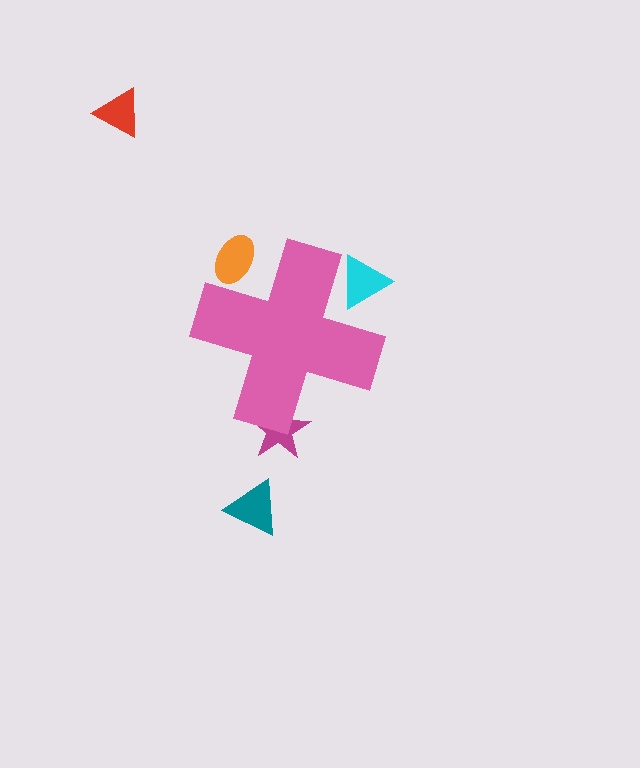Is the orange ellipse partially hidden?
Yes, the orange ellipse is partially hidden behind the pink cross.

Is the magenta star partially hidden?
Yes, the magenta star is partially hidden behind the pink cross.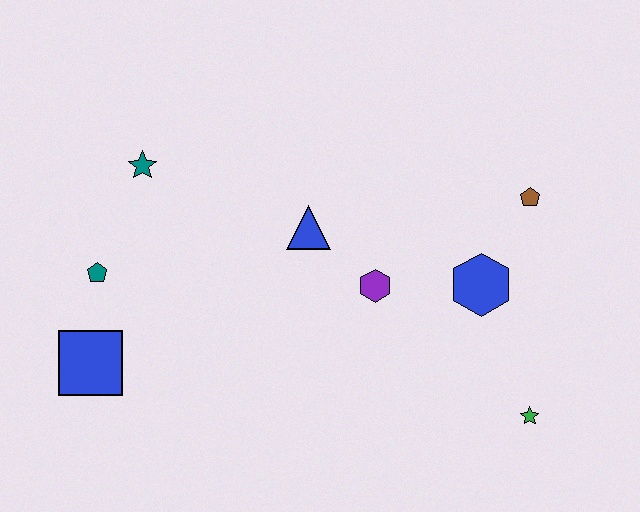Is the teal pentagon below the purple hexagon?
No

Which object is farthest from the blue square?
The brown pentagon is farthest from the blue square.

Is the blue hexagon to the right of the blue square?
Yes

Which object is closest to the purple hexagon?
The blue triangle is closest to the purple hexagon.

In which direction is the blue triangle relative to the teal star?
The blue triangle is to the right of the teal star.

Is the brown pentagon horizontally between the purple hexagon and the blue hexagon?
No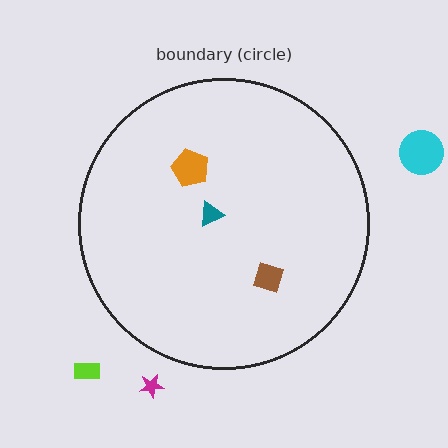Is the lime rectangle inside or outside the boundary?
Outside.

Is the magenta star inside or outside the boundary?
Outside.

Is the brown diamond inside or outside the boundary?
Inside.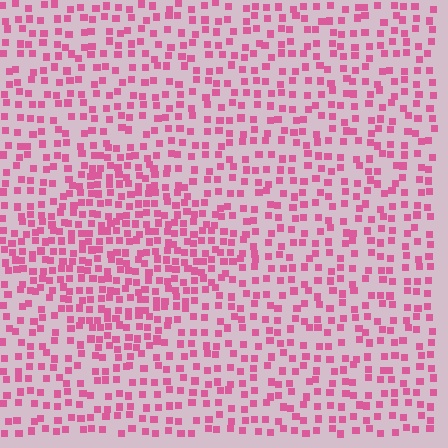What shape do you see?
I see a diamond.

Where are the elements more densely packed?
The elements are more densely packed inside the diamond boundary.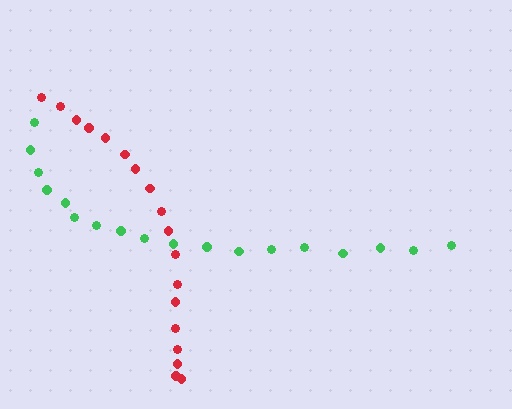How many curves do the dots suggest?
There are 2 distinct paths.